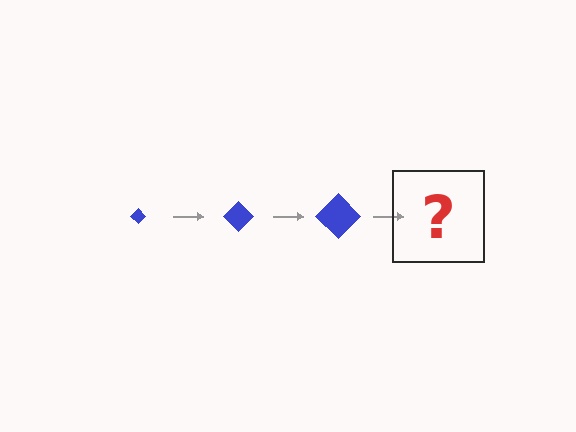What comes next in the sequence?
The next element should be a blue diamond, larger than the previous one.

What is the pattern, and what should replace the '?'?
The pattern is that the diamond gets progressively larger each step. The '?' should be a blue diamond, larger than the previous one.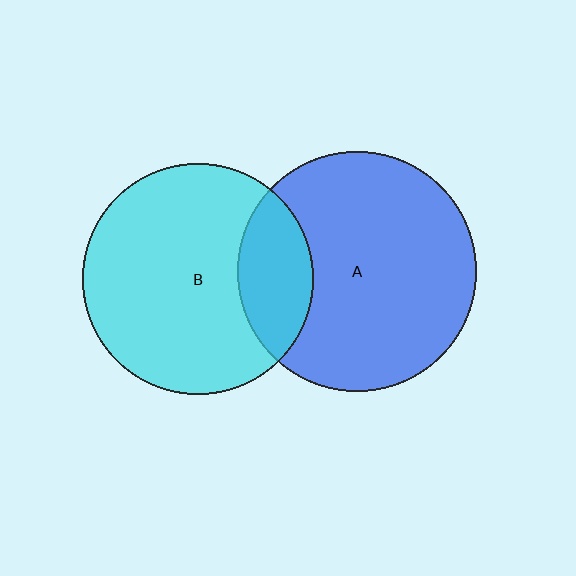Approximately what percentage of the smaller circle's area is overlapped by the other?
Approximately 20%.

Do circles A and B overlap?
Yes.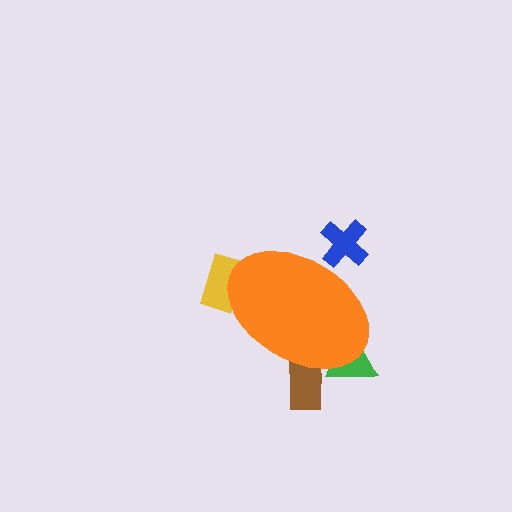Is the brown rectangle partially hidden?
Yes, the brown rectangle is partially hidden behind the orange ellipse.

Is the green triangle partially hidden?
Yes, the green triangle is partially hidden behind the orange ellipse.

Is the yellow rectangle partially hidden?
Yes, the yellow rectangle is partially hidden behind the orange ellipse.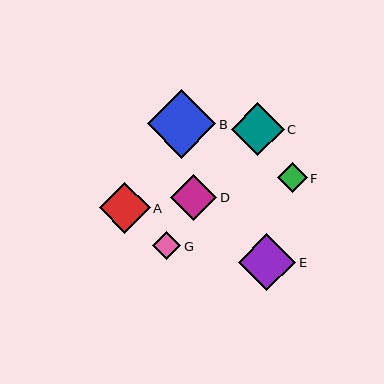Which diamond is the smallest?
Diamond G is the smallest with a size of approximately 28 pixels.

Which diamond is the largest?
Diamond B is the largest with a size of approximately 68 pixels.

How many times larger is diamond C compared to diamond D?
Diamond C is approximately 1.2 times the size of diamond D.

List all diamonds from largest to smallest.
From largest to smallest: B, E, C, A, D, F, G.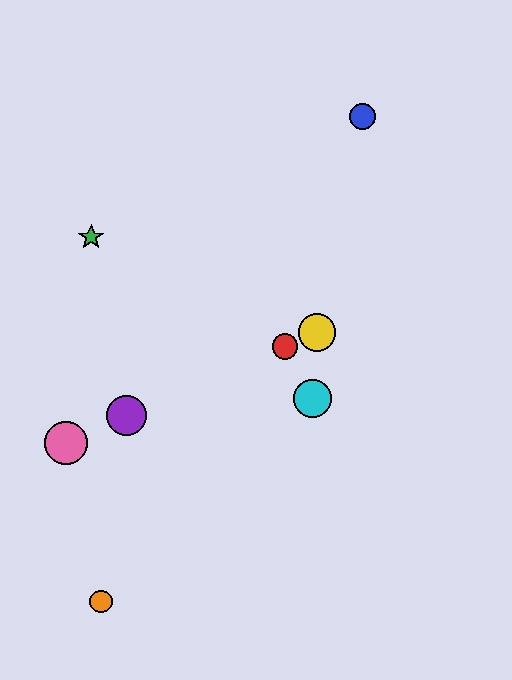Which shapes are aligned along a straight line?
The red circle, the yellow circle, the purple circle, the pink circle are aligned along a straight line.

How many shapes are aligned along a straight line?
4 shapes (the red circle, the yellow circle, the purple circle, the pink circle) are aligned along a straight line.